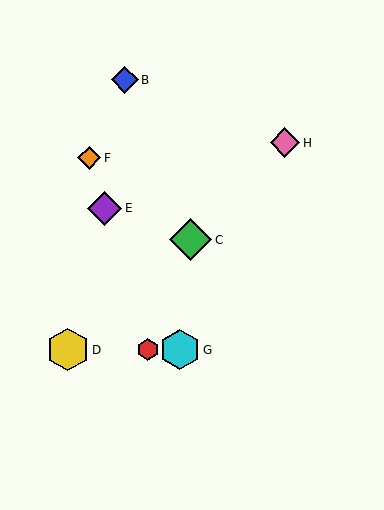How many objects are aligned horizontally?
3 objects (A, D, G) are aligned horizontally.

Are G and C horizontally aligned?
No, G is at y≈350 and C is at y≈240.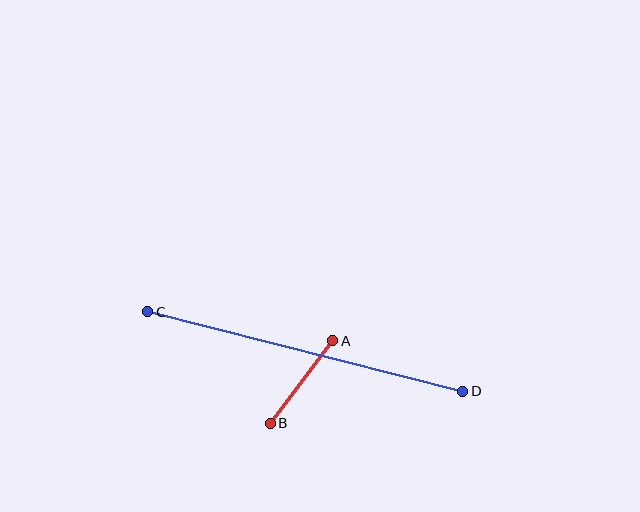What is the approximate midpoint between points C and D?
The midpoint is at approximately (305, 352) pixels.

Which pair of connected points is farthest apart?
Points C and D are farthest apart.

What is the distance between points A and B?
The distance is approximately 103 pixels.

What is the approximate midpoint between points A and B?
The midpoint is at approximately (302, 382) pixels.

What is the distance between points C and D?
The distance is approximately 325 pixels.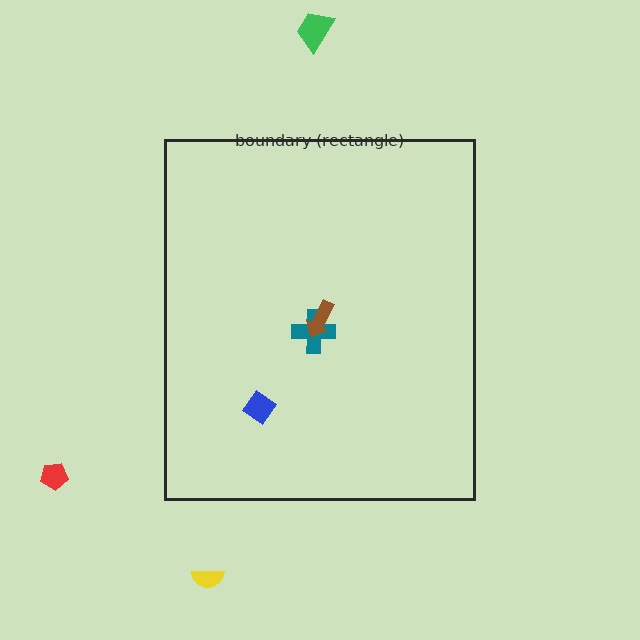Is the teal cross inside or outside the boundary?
Inside.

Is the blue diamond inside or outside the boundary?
Inside.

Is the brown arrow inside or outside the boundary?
Inside.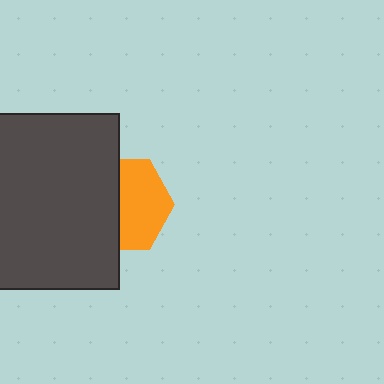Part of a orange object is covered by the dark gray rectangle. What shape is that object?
It is a hexagon.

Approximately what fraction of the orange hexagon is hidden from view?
Roughly 45% of the orange hexagon is hidden behind the dark gray rectangle.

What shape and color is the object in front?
The object in front is a dark gray rectangle.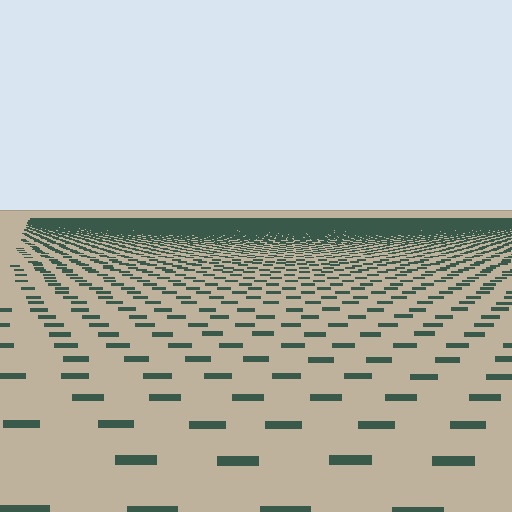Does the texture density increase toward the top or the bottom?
Density increases toward the top.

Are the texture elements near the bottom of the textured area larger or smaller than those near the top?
Larger. Near the bottom, elements are closer to the viewer and appear at a bigger on-screen size.